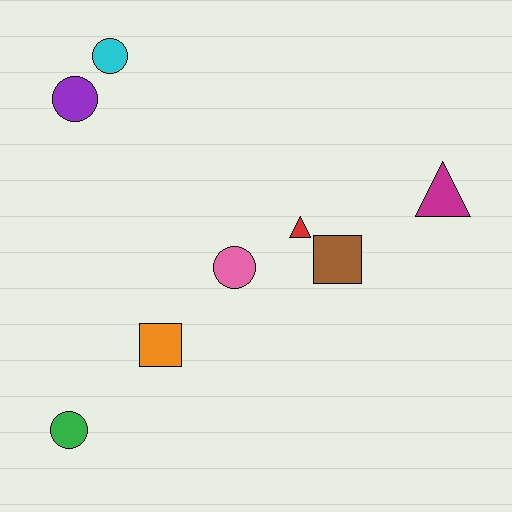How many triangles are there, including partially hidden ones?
There are 2 triangles.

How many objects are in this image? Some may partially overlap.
There are 8 objects.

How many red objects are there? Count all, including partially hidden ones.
There is 1 red object.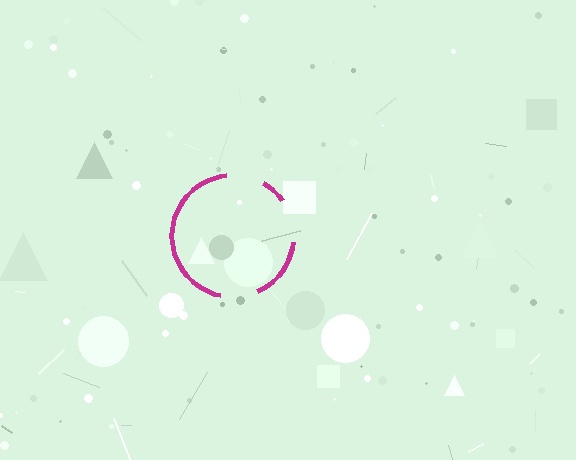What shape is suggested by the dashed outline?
The dashed outline suggests a circle.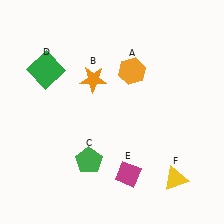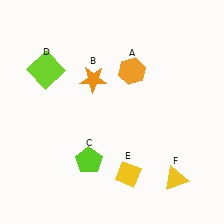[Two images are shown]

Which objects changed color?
C changed from green to lime. D changed from green to lime. E changed from magenta to yellow.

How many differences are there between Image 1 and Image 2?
There are 3 differences between the two images.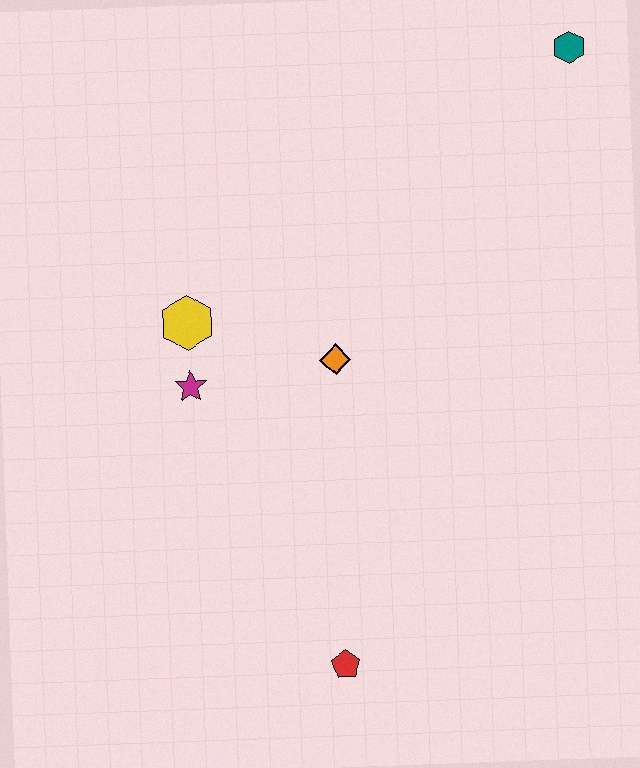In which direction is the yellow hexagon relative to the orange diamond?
The yellow hexagon is to the left of the orange diamond.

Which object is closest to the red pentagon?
The orange diamond is closest to the red pentagon.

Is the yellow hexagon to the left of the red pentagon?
Yes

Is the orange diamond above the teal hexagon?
No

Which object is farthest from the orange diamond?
The teal hexagon is farthest from the orange diamond.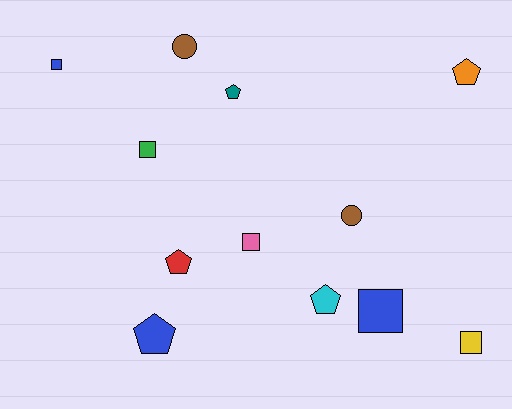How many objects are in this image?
There are 12 objects.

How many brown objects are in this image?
There are 2 brown objects.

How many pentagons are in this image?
There are 5 pentagons.